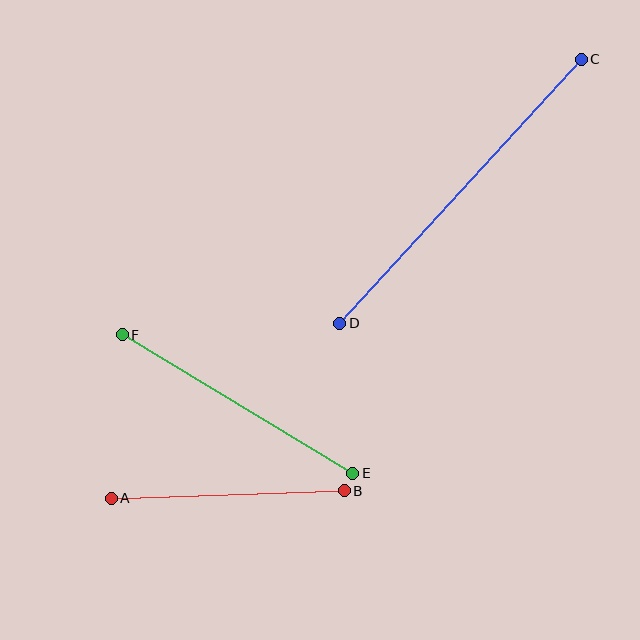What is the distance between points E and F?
The distance is approximately 269 pixels.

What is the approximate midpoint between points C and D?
The midpoint is at approximately (461, 191) pixels.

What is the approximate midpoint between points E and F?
The midpoint is at approximately (238, 404) pixels.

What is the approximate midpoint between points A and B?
The midpoint is at approximately (228, 495) pixels.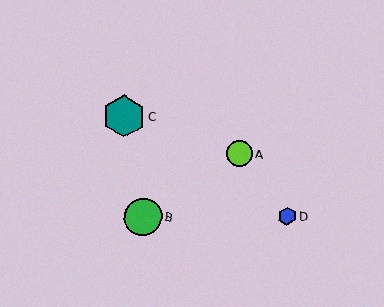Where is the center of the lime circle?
The center of the lime circle is at (239, 154).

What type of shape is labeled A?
Shape A is a lime circle.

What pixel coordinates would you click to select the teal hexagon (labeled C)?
Click at (124, 116) to select the teal hexagon C.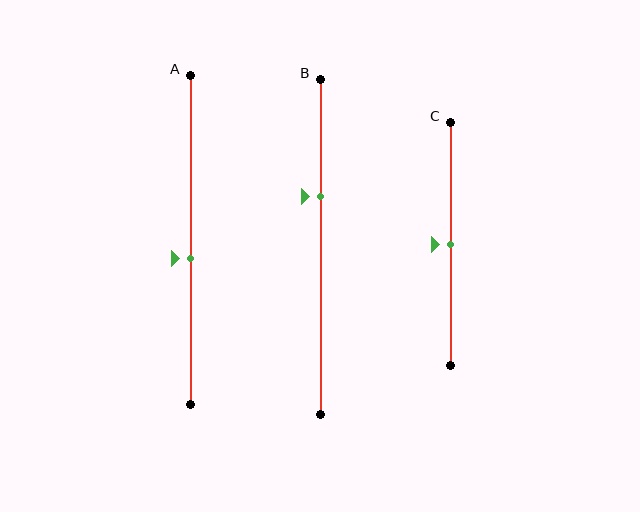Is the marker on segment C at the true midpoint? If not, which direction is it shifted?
Yes, the marker on segment C is at the true midpoint.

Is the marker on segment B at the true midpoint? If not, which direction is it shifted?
No, the marker on segment B is shifted upward by about 15% of the segment length.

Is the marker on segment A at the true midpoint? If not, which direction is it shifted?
No, the marker on segment A is shifted downward by about 6% of the segment length.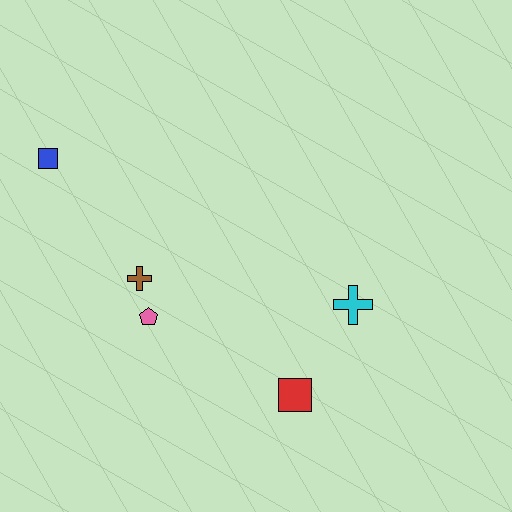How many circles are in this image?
There are no circles.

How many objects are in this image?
There are 5 objects.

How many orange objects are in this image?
There are no orange objects.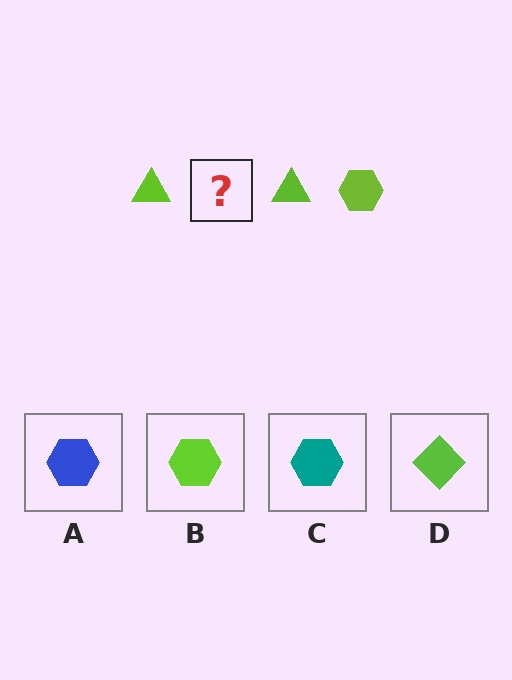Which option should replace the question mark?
Option B.